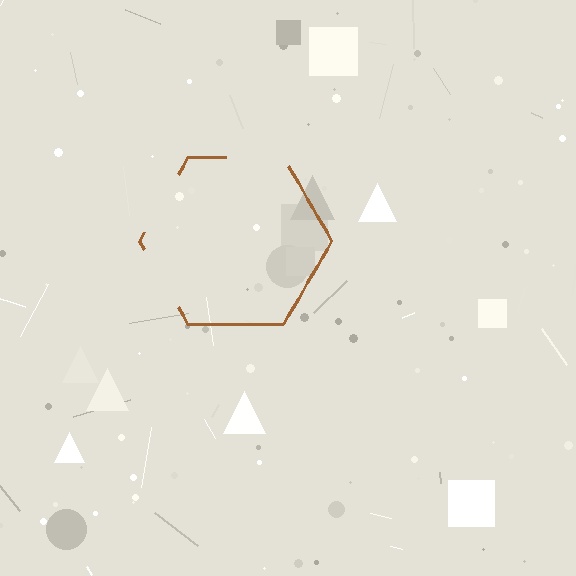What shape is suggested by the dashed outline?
The dashed outline suggests a hexagon.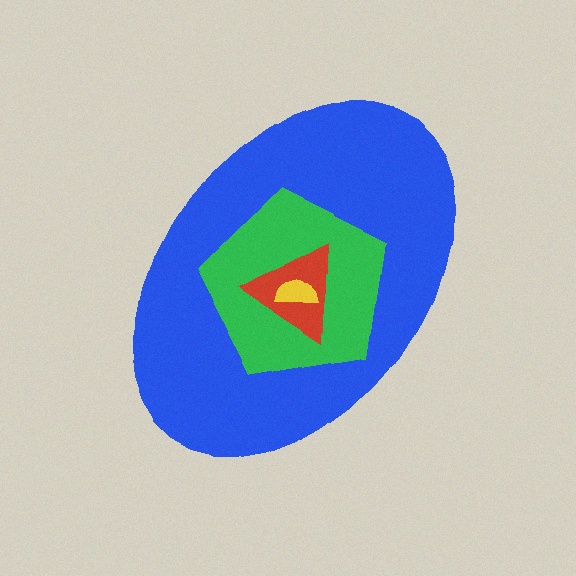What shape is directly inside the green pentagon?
The red triangle.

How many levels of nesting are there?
4.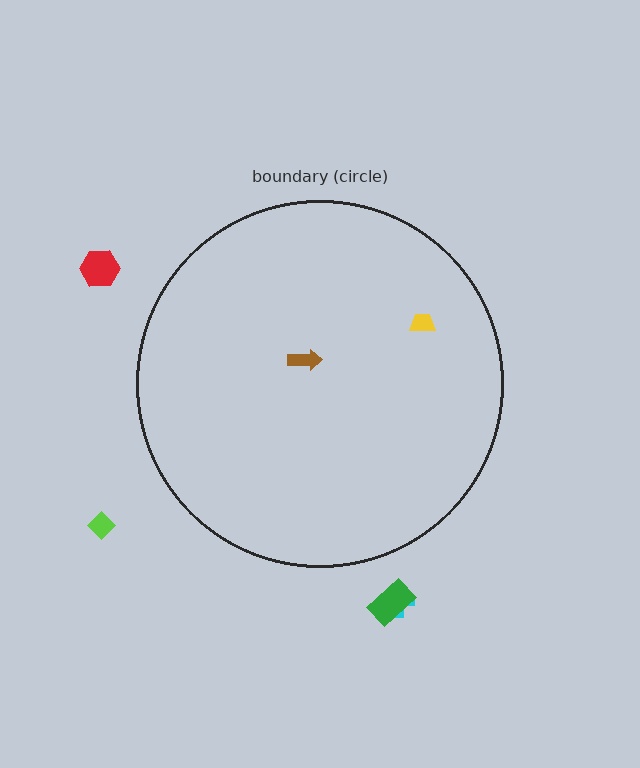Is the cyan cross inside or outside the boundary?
Outside.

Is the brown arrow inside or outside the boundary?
Inside.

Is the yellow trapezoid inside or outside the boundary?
Inside.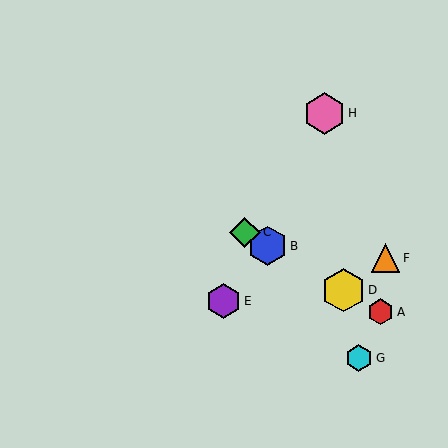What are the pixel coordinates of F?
Object F is at (386, 258).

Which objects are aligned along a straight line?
Objects A, B, C, D are aligned along a straight line.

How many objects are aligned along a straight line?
4 objects (A, B, C, D) are aligned along a straight line.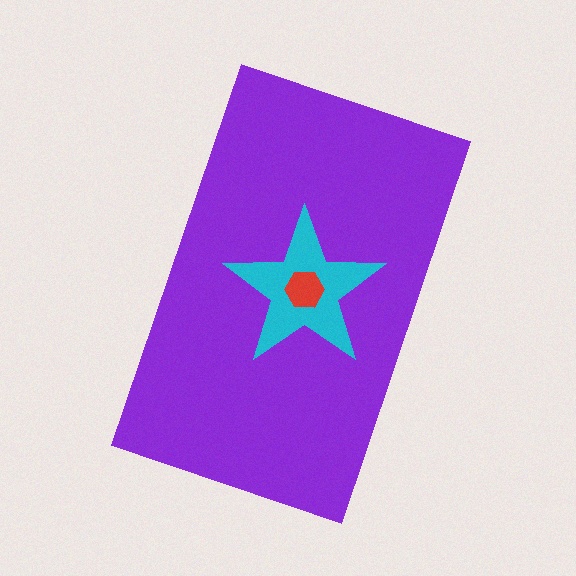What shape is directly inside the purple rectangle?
The cyan star.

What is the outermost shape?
The purple rectangle.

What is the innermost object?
The red hexagon.